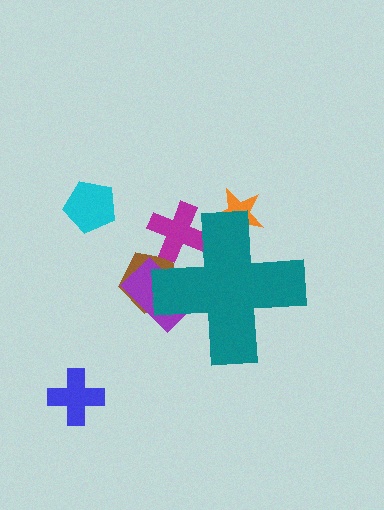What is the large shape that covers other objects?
A teal cross.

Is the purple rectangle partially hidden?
Yes, the purple rectangle is partially hidden behind the teal cross.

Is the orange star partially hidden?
Yes, the orange star is partially hidden behind the teal cross.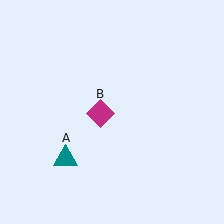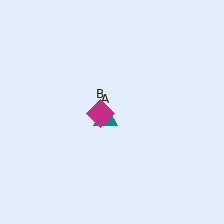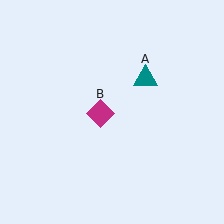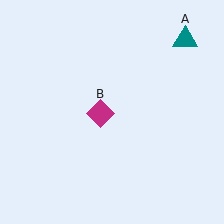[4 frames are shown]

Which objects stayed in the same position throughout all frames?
Magenta diamond (object B) remained stationary.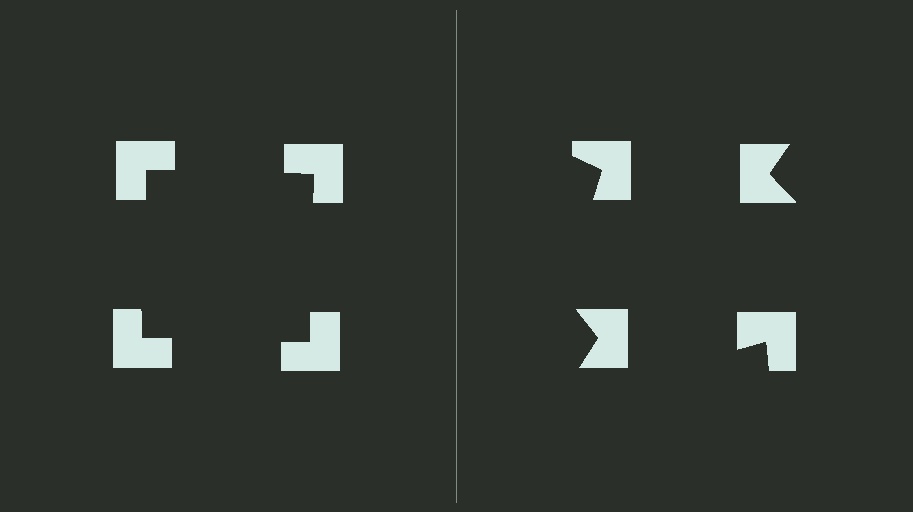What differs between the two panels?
The notched squares are positioned identically on both sides; only the wedge orientations differ. On the left they align to a square; on the right they are misaligned.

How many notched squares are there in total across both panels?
8 — 4 on each side.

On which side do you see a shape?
An illusory square appears on the left side. On the right side the wedge cuts are rotated, so no coherent shape forms.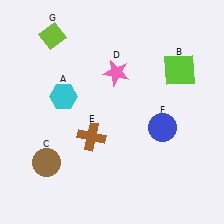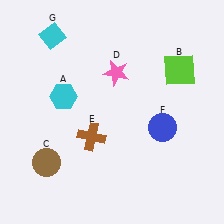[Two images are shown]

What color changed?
The diamond (G) changed from lime in Image 1 to cyan in Image 2.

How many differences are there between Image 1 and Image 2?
There is 1 difference between the two images.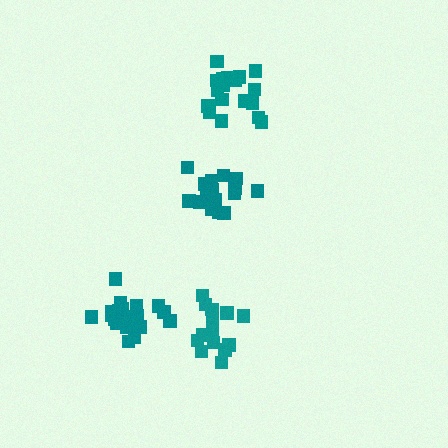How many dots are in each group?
Group 1: 19 dots, Group 2: 17 dots, Group 3: 20 dots, Group 4: 15 dots (71 total).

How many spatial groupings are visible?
There are 4 spatial groupings.